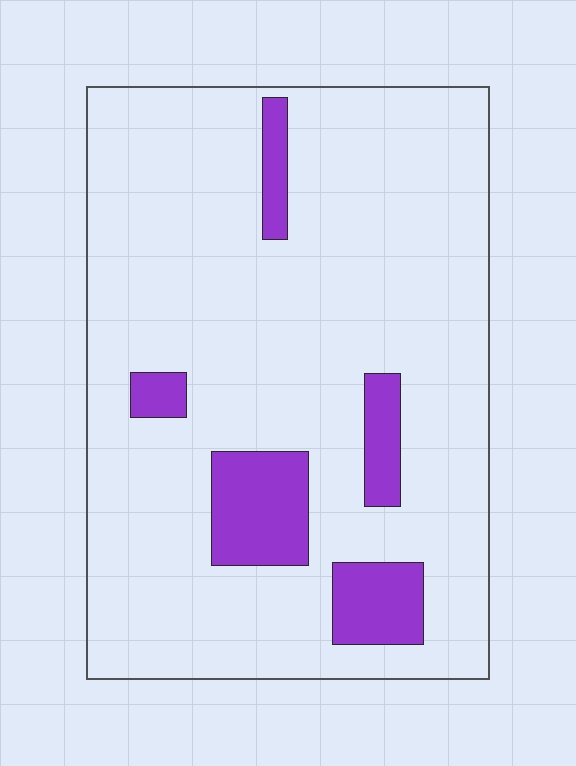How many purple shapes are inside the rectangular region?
5.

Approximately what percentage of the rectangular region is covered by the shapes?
Approximately 15%.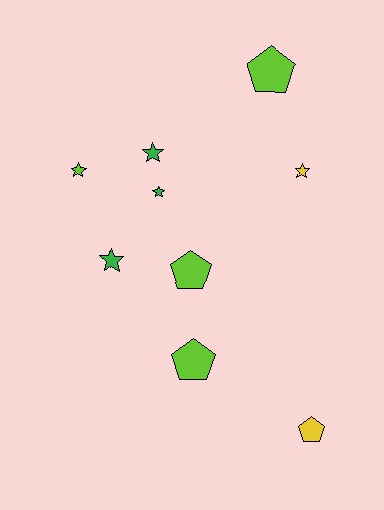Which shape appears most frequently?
Star, with 5 objects.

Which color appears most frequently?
Lime, with 4 objects.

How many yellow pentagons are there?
There is 1 yellow pentagon.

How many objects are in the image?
There are 9 objects.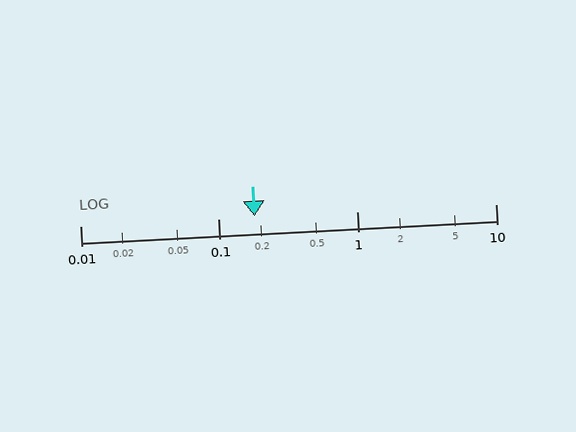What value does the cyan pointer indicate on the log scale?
The pointer indicates approximately 0.18.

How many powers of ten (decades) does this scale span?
The scale spans 3 decades, from 0.01 to 10.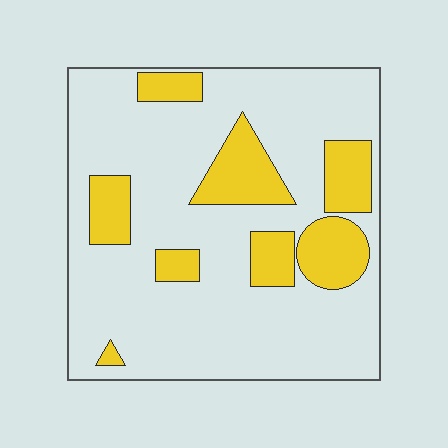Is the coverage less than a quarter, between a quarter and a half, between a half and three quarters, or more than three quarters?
Less than a quarter.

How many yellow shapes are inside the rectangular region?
8.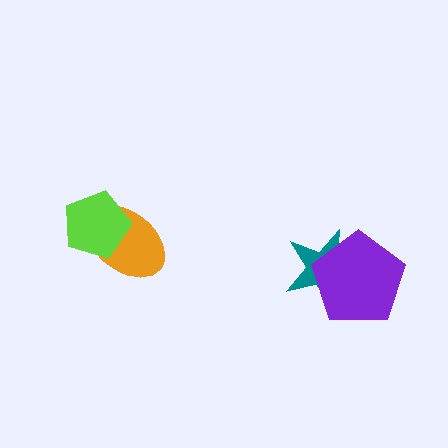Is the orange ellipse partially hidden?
Yes, it is partially covered by another shape.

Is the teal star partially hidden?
Yes, it is partially covered by another shape.